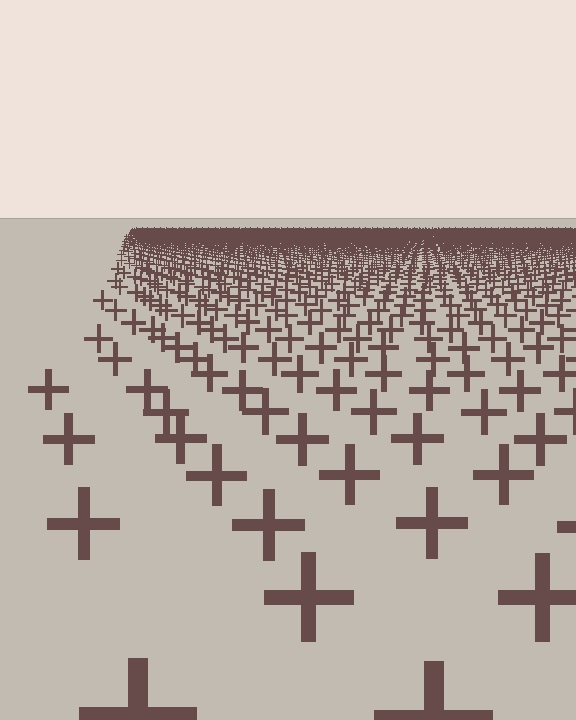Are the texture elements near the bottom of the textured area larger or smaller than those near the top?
Larger. Near the bottom, elements are closer to the viewer and appear at a bigger on-screen size.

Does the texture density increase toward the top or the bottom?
Density increases toward the top.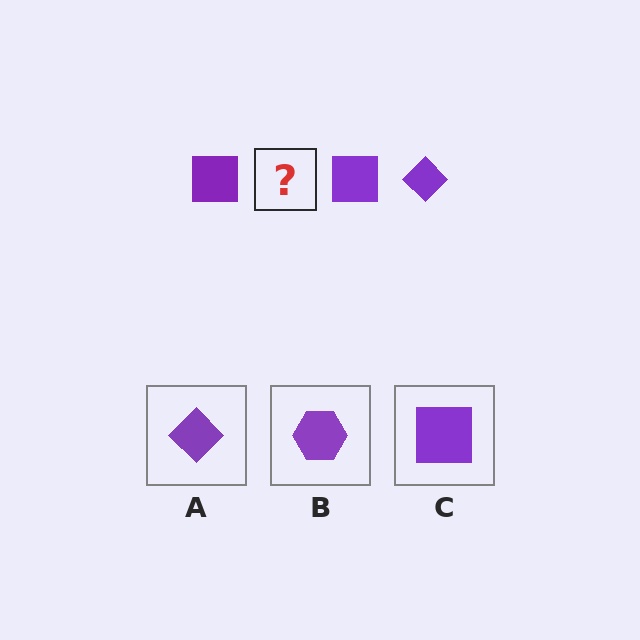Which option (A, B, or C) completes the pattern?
A.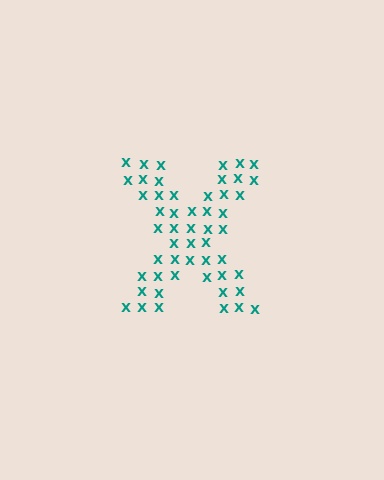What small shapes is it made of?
It is made of small letter X's.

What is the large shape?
The large shape is the letter X.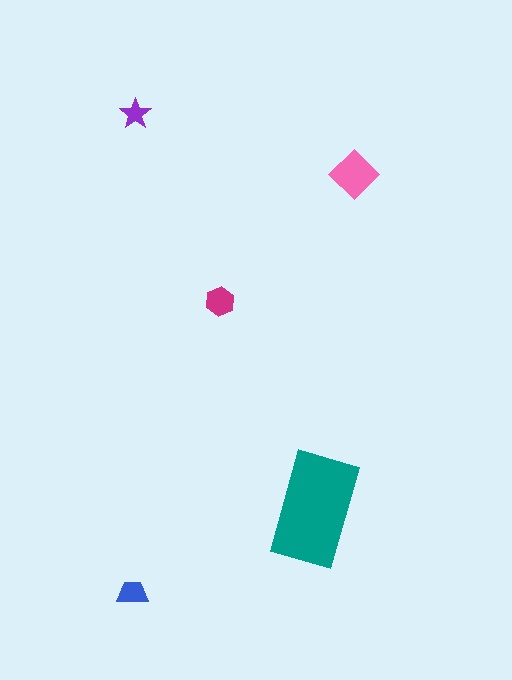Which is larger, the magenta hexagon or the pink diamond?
The pink diamond.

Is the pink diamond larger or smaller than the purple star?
Larger.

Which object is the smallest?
The purple star.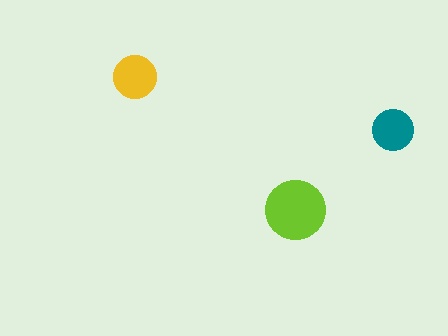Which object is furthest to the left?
The yellow circle is leftmost.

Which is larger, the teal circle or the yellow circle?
The yellow one.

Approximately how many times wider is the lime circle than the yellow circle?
About 1.5 times wider.